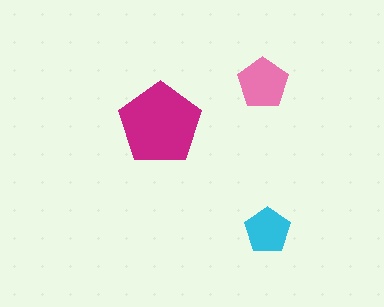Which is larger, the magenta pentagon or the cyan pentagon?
The magenta one.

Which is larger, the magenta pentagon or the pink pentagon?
The magenta one.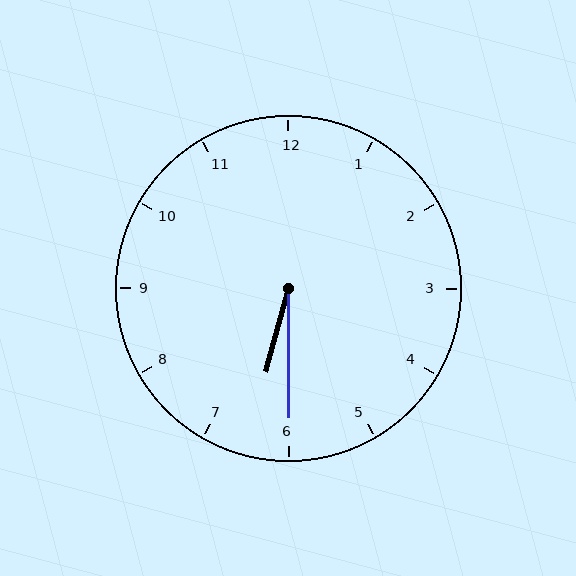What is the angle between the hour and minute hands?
Approximately 15 degrees.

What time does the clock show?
6:30.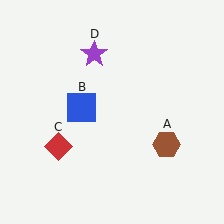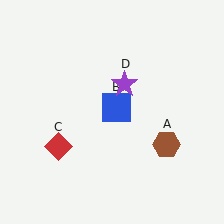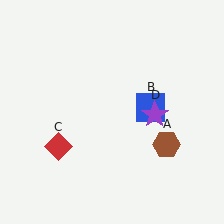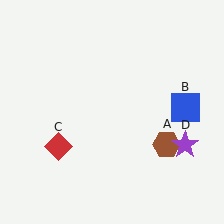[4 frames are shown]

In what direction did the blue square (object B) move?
The blue square (object B) moved right.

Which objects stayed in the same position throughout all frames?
Brown hexagon (object A) and red diamond (object C) remained stationary.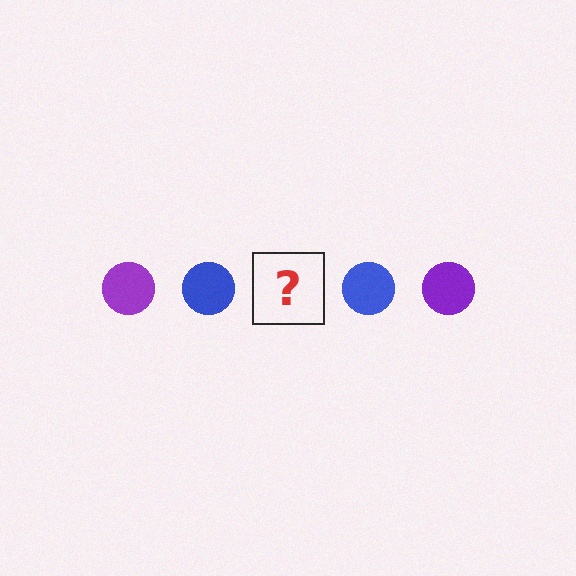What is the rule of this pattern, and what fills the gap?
The rule is that the pattern cycles through purple, blue circles. The gap should be filled with a purple circle.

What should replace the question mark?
The question mark should be replaced with a purple circle.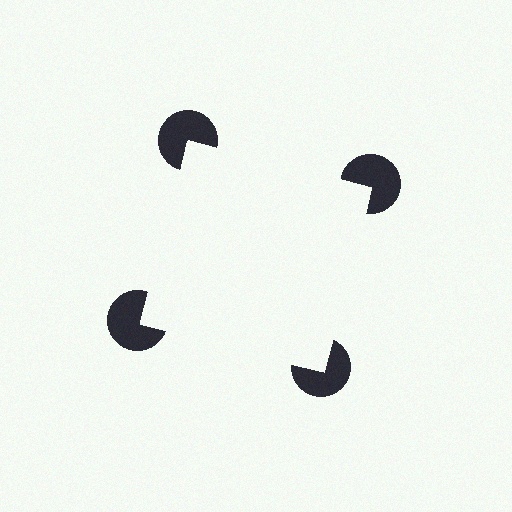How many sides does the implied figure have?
4 sides.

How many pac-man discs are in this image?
There are 4 — one at each vertex of the illusory square.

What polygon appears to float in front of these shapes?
An illusory square — its edges are inferred from the aligned wedge cuts in the pac-man discs, not physically drawn.